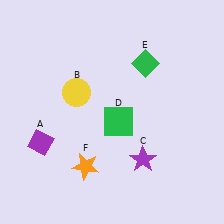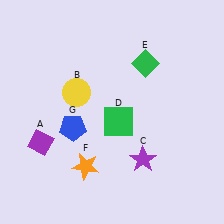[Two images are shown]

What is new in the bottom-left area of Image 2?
A blue pentagon (G) was added in the bottom-left area of Image 2.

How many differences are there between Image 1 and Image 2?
There is 1 difference between the two images.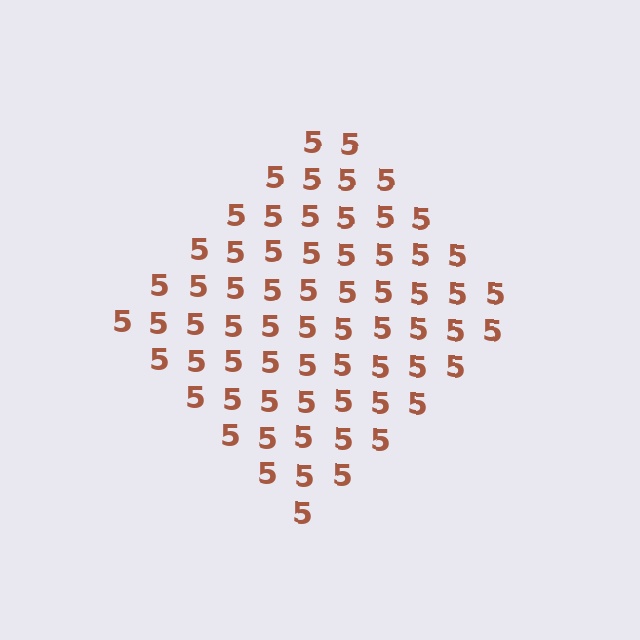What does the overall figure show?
The overall figure shows a diamond.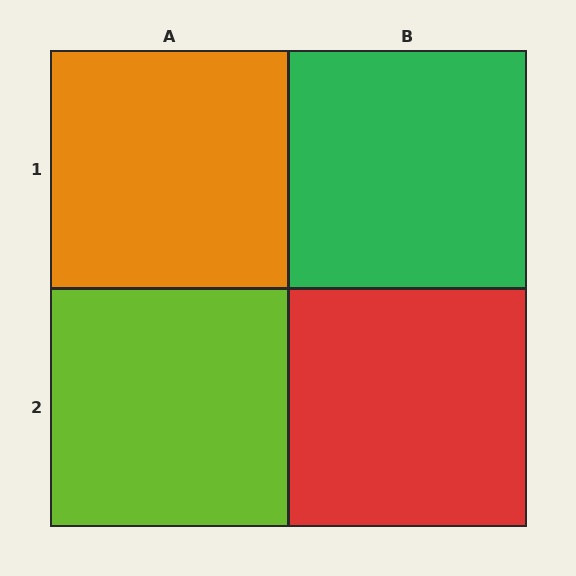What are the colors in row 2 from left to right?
Lime, red.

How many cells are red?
1 cell is red.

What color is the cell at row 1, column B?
Green.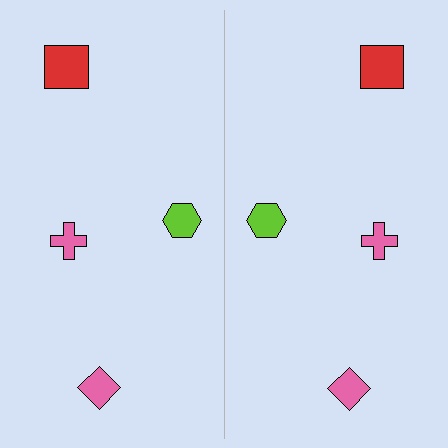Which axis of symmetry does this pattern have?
The pattern has a vertical axis of symmetry running through the center of the image.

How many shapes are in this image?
There are 8 shapes in this image.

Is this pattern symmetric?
Yes, this pattern has bilateral (reflection) symmetry.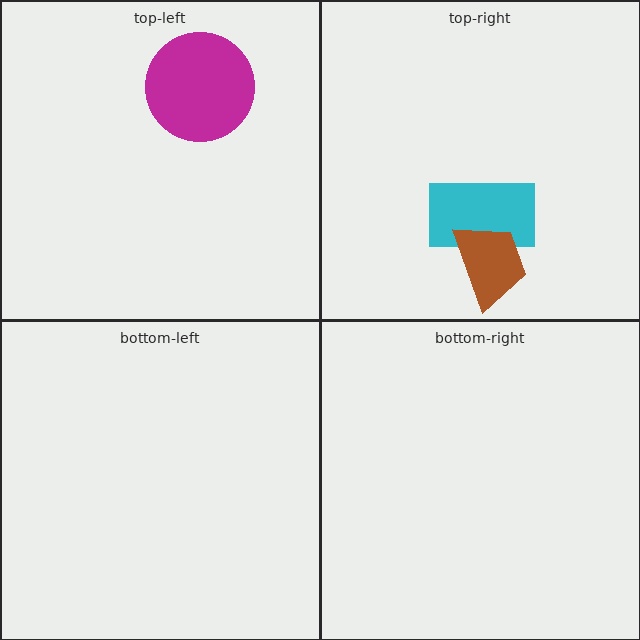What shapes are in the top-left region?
The magenta circle.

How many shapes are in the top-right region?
2.